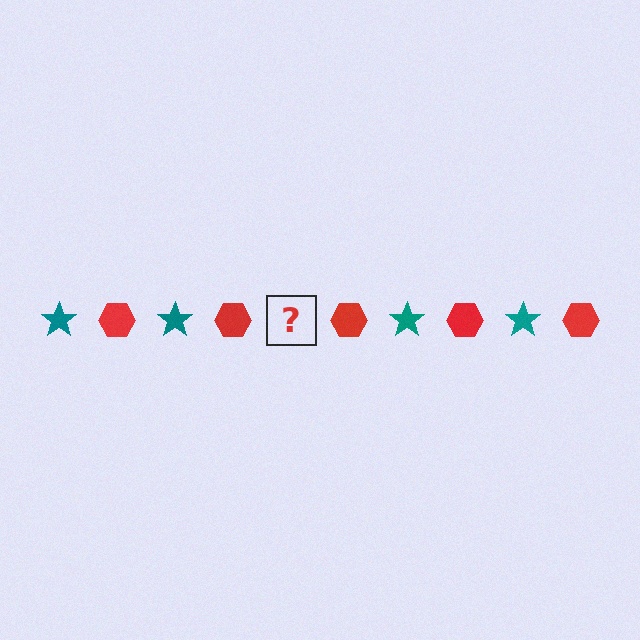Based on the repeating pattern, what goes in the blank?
The blank should be a teal star.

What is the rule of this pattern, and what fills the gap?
The rule is that the pattern alternates between teal star and red hexagon. The gap should be filled with a teal star.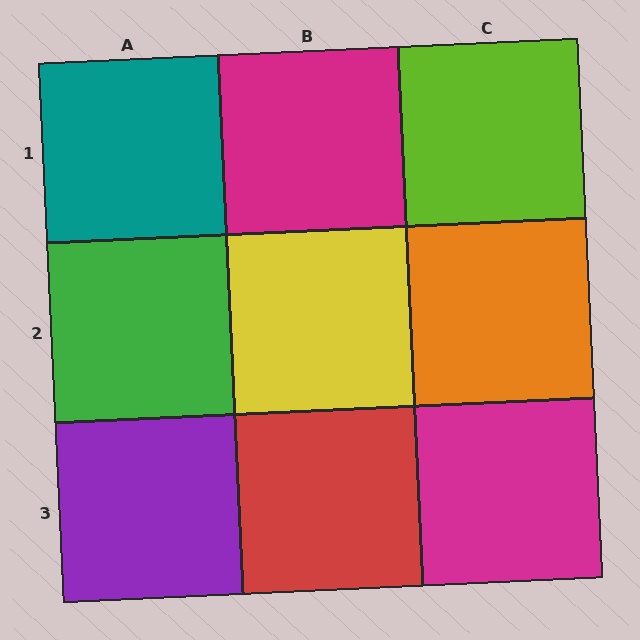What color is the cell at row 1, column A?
Teal.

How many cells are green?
1 cell is green.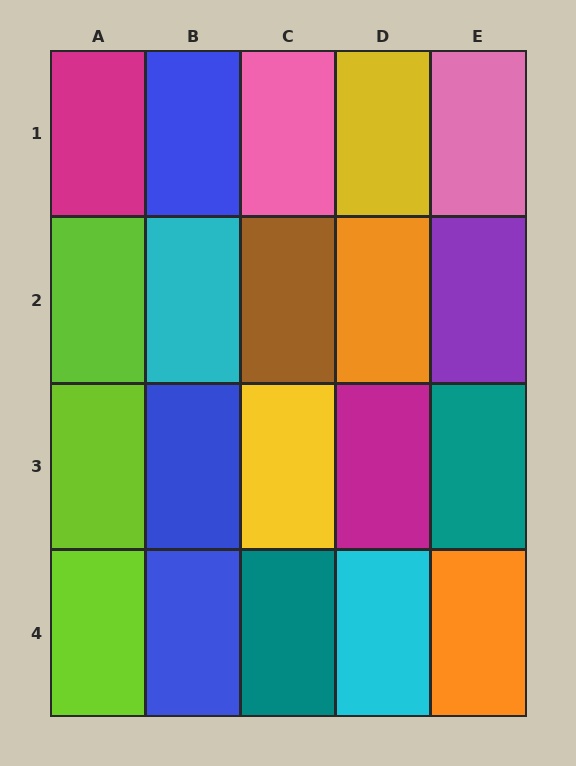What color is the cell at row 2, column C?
Brown.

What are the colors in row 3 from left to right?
Lime, blue, yellow, magenta, teal.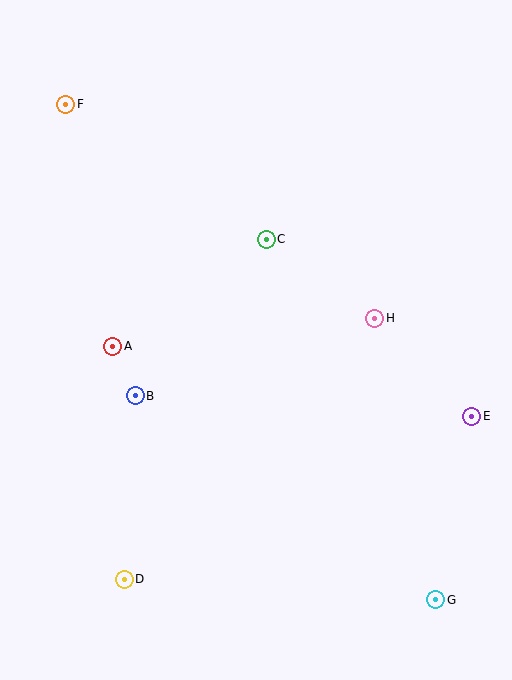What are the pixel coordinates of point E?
Point E is at (472, 416).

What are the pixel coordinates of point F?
Point F is at (66, 104).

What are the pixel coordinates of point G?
Point G is at (436, 600).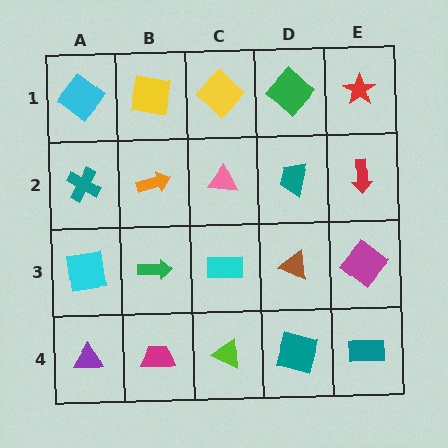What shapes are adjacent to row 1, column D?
A teal trapezoid (row 2, column D), a yellow diamond (row 1, column C), a red star (row 1, column E).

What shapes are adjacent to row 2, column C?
A yellow diamond (row 1, column C), a cyan rectangle (row 3, column C), an orange arrow (row 2, column B), a teal trapezoid (row 2, column D).